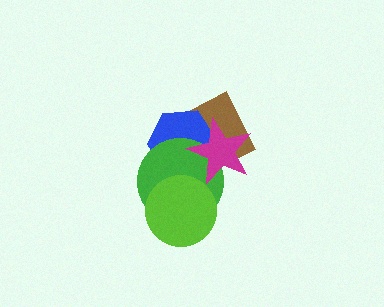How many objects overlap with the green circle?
4 objects overlap with the green circle.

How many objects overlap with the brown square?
3 objects overlap with the brown square.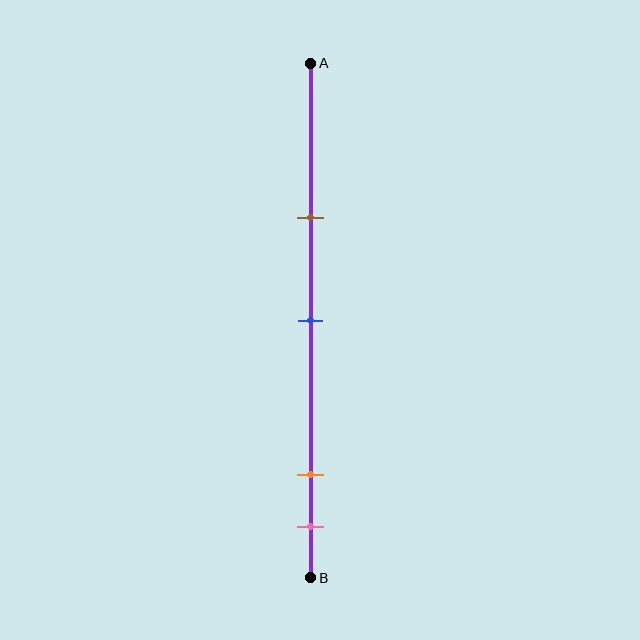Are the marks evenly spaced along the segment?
No, the marks are not evenly spaced.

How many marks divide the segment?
There are 4 marks dividing the segment.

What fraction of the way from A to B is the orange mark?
The orange mark is approximately 80% (0.8) of the way from A to B.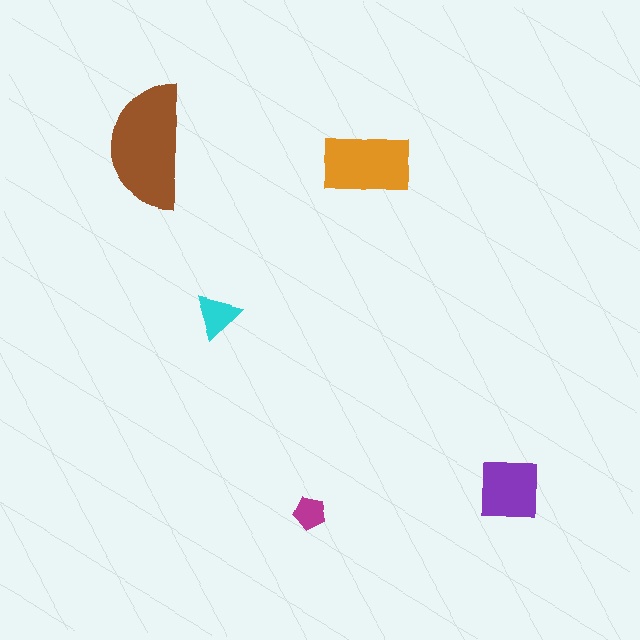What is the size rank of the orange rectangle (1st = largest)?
2nd.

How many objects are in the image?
There are 5 objects in the image.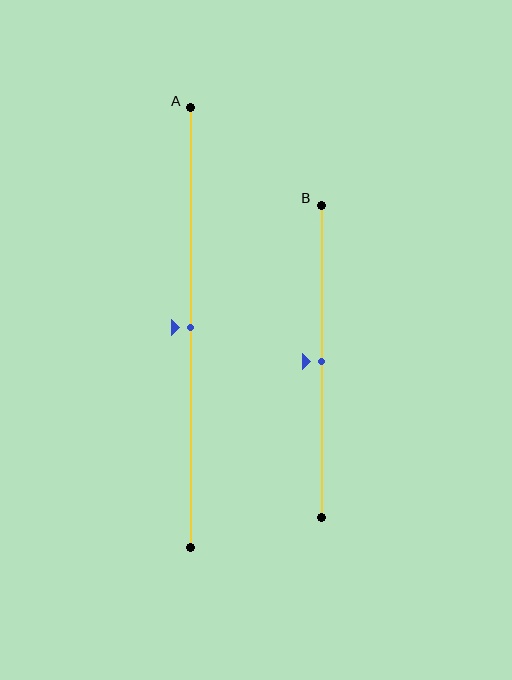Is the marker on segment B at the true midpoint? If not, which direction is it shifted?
Yes, the marker on segment B is at the true midpoint.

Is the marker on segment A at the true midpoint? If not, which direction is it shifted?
Yes, the marker on segment A is at the true midpoint.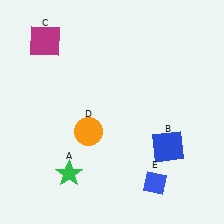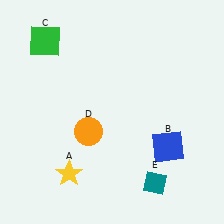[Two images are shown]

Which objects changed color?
A changed from green to yellow. C changed from magenta to green. E changed from blue to teal.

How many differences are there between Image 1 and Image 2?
There are 3 differences between the two images.